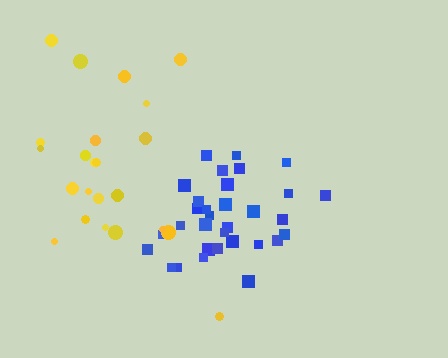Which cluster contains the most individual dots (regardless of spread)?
Blue (32).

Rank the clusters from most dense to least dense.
blue, yellow.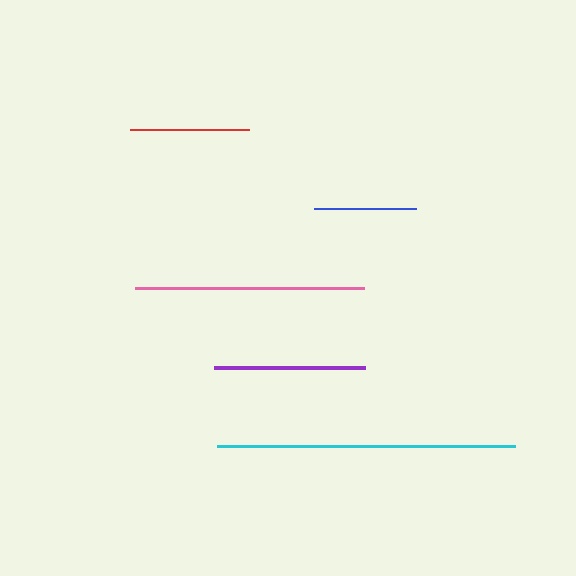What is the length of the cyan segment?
The cyan segment is approximately 297 pixels long.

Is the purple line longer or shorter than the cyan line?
The cyan line is longer than the purple line.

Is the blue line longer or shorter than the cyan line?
The cyan line is longer than the blue line.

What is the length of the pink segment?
The pink segment is approximately 229 pixels long.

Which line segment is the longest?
The cyan line is the longest at approximately 297 pixels.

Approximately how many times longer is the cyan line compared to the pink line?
The cyan line is approximately 1.3 times the length of the pink line.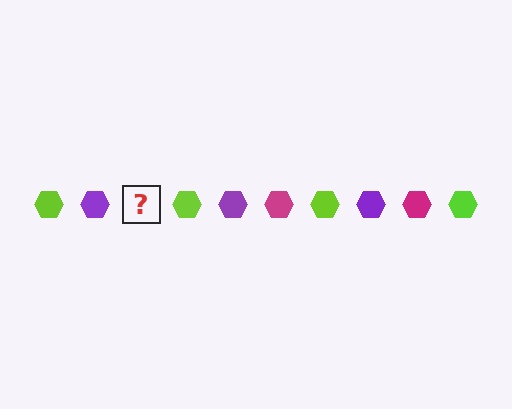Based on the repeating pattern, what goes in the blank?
The blank should be a magenta hexagon.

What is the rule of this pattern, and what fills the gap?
The rule is that the pattern cycles through lime, purple, magenta hexagons. The gap should be filled with a magenta hexagon.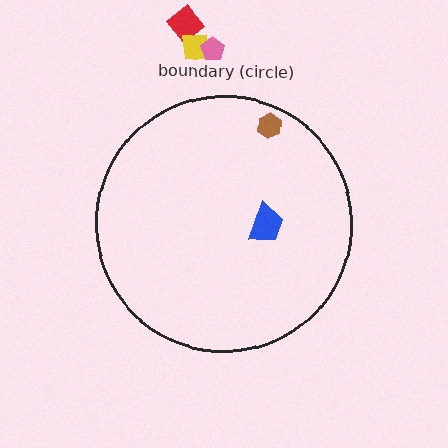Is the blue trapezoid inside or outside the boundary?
Inside.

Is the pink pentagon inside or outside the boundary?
Outside.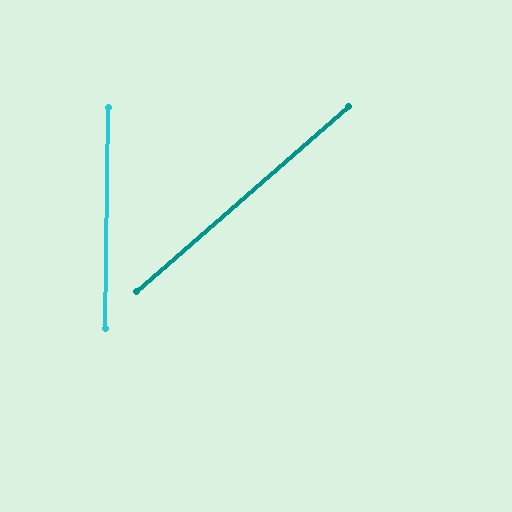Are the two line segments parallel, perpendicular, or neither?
Neither parallel nor perpendicular — they differ by about 48°.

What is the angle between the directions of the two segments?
Approximately 48 degrees.